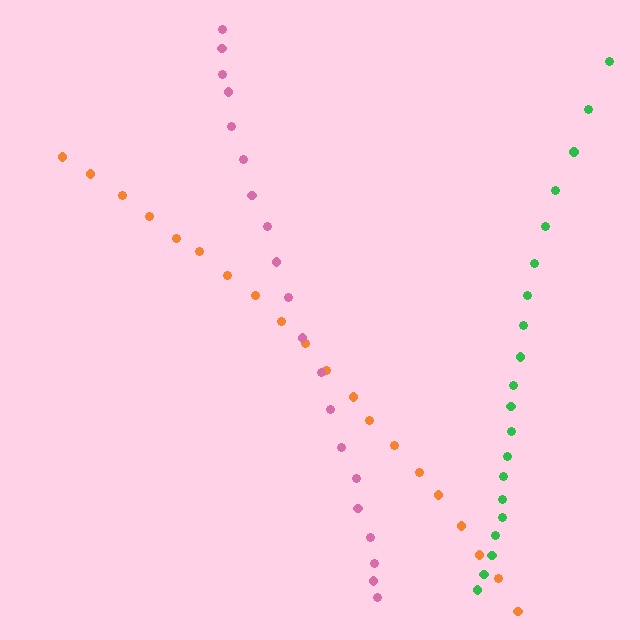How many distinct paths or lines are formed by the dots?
There are 3 distinct paths.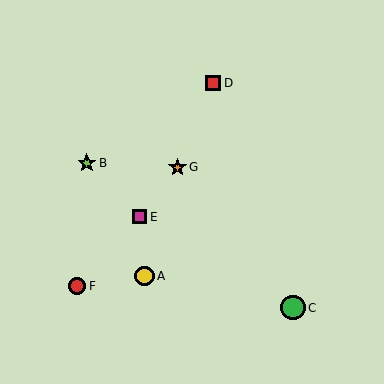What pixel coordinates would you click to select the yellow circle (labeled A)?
Click at (144, 276) to select the yellow circle A.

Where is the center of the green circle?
The center of the green circle is at (293, 308).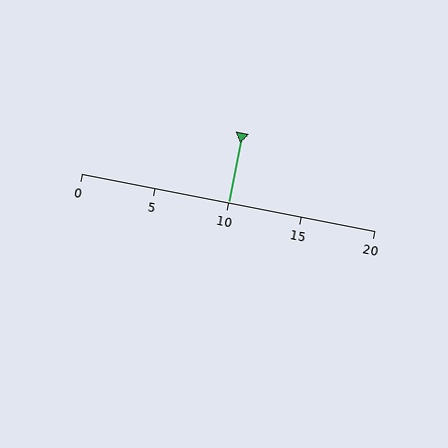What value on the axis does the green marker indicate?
The marker indicates approximately 10.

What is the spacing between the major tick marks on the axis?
The major ticks are spaced 5 apart.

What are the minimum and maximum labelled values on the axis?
The axis runs from 0 to 20.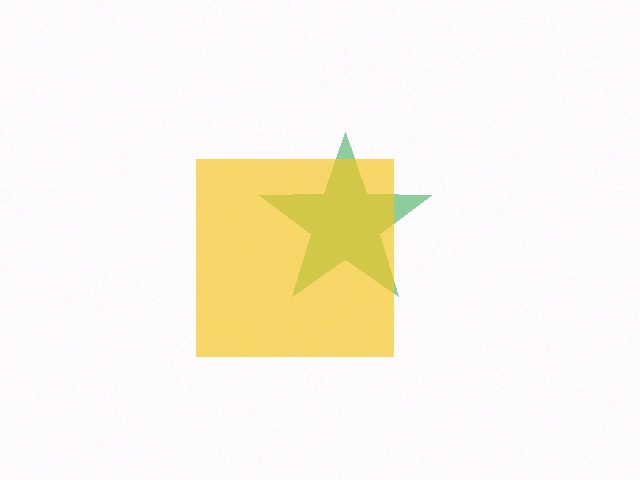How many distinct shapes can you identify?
There are 2 distinct shapes: a green star, a yellow square.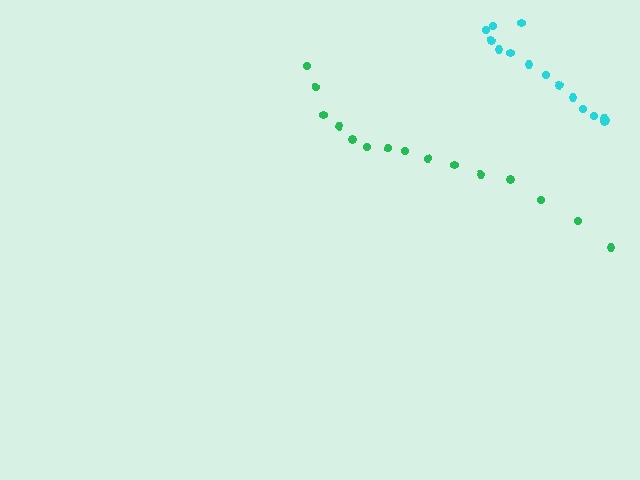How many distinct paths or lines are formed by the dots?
There are 2 distinct paths.